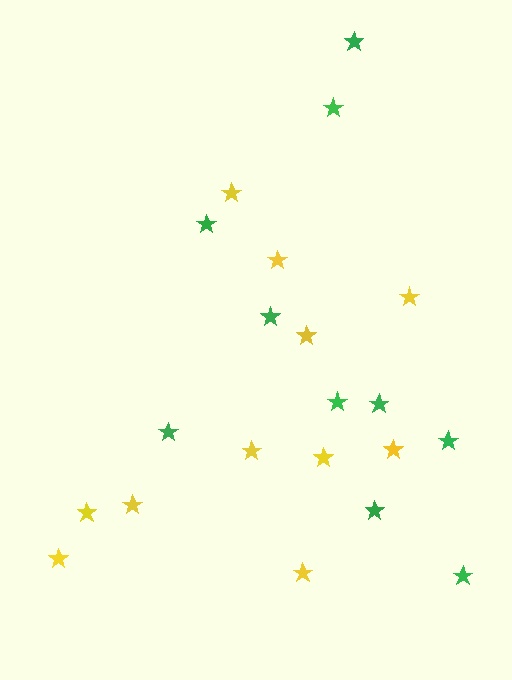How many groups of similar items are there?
There are 2 groups: one group of yellow stars (11) and one group of green stars (10).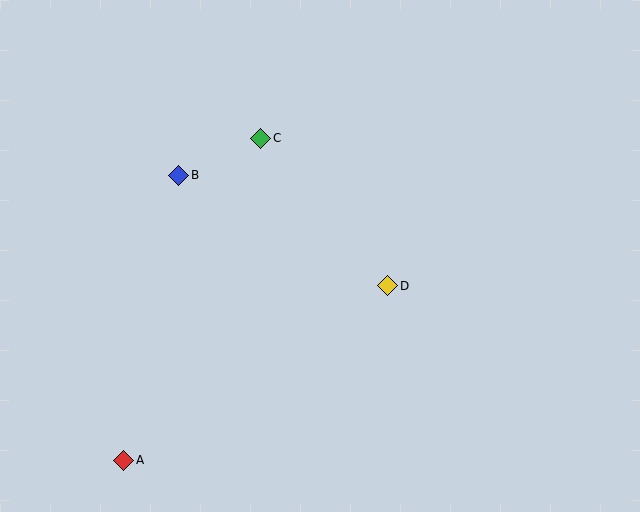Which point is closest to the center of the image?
Point D at (388, 286) is closest to the center.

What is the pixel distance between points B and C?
The distance between B and C is 90 pixels.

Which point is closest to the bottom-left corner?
Point A is closest to the bottom-left corner.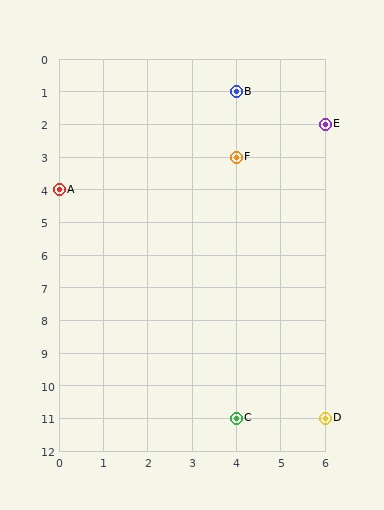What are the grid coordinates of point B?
Point B is at grid coordinates (4, 1).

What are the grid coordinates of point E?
Point E is at grid coordinates (6, 2).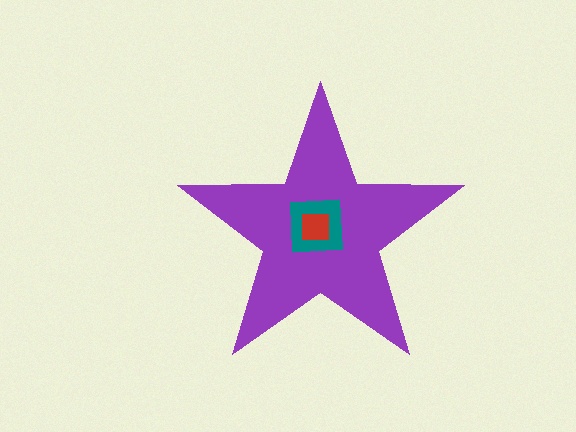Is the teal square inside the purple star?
Yes.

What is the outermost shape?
The purple star.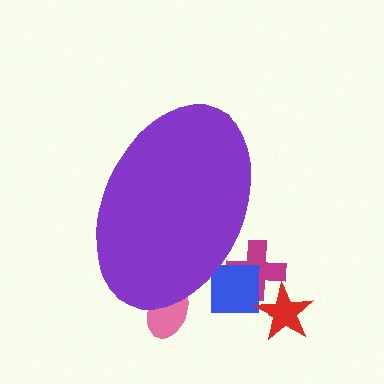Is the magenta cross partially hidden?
Yes, the magenta cross is partially hidden behind the purple ellipse.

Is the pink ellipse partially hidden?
Yes, the pink ellipse is partially hidden behind the purple ellipse.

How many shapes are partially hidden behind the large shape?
3 shapes are partially hidden.